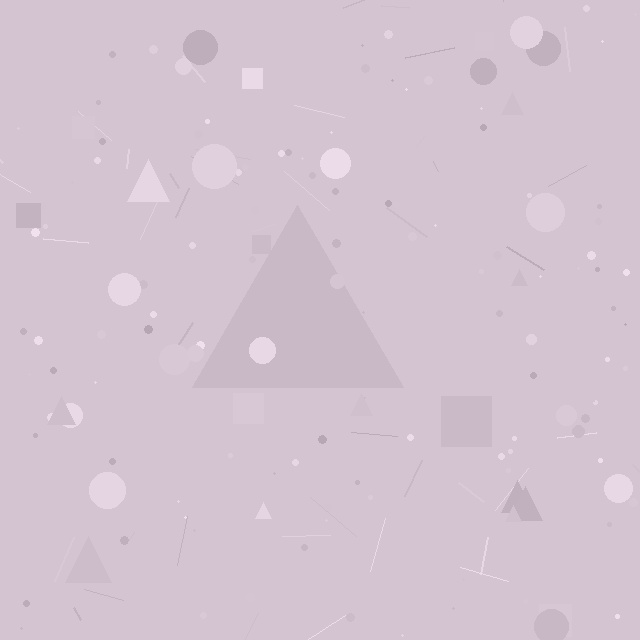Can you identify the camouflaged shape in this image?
The camouflaged shape is a triangle.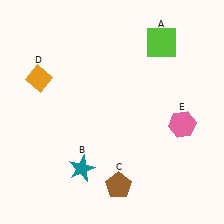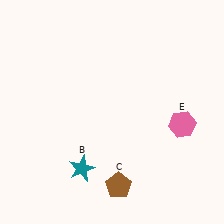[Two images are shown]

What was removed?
The lime square (A), the orange diamond (D) were removed in Image 2.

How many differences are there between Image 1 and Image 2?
There are 2 differences between the two images.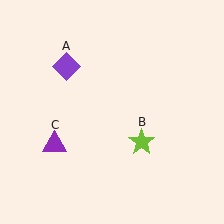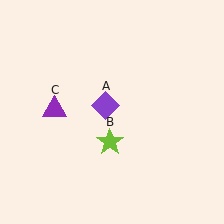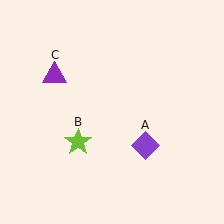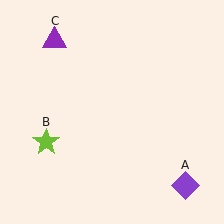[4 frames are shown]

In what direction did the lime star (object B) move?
The lime star (object B) moved left.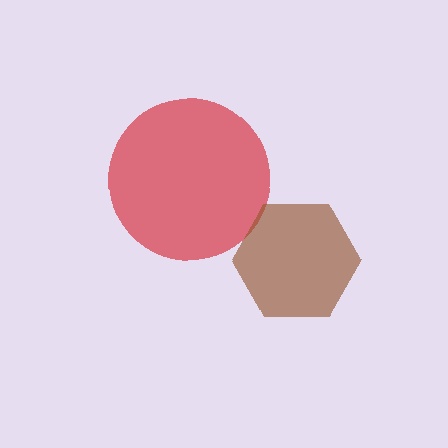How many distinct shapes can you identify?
There are 2 distinct shapes: a red circle, a brown hexagon.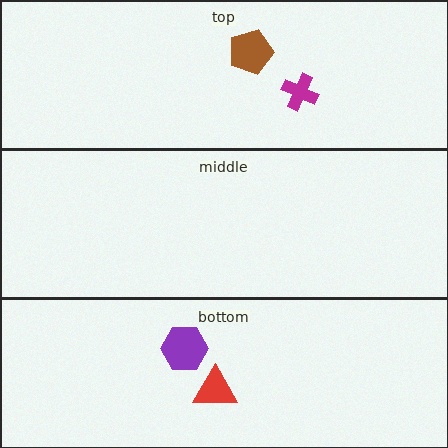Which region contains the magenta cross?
The top region.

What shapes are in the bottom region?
The red triangle, the purple hexagon.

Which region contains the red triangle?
The bottom region.